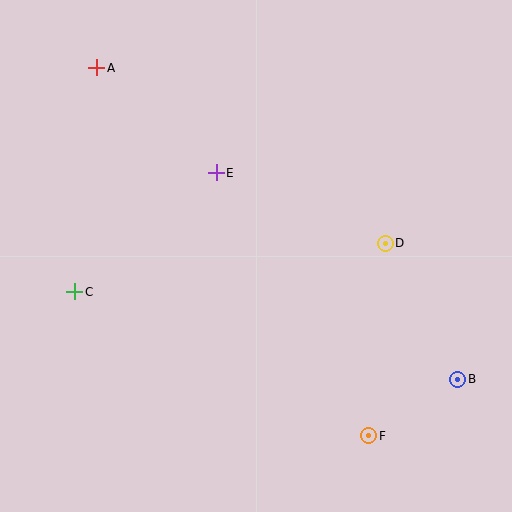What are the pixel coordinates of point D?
Point D is at (385, 243).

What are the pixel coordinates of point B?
Point B is at (458, 379).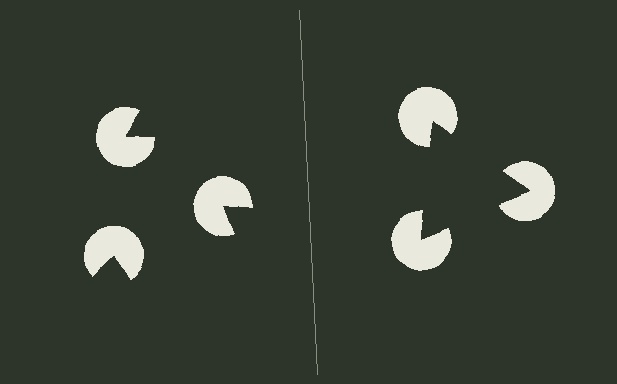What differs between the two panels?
The pac-man discs are positioned identically on both sides; only the wedge orientations differ. On the right they align to a triangle; on the left they are misaligned.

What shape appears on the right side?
An illusory triangle.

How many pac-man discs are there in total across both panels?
6 — 3 on each side.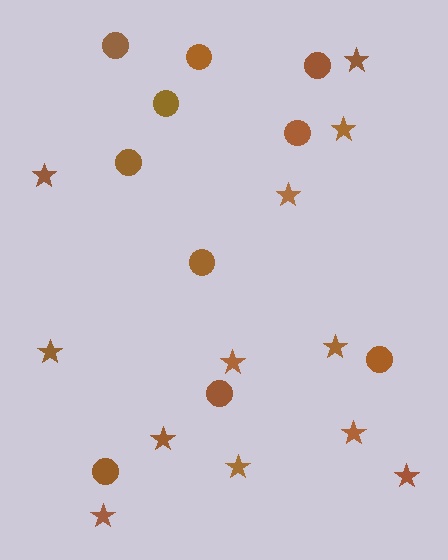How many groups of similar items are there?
There are 2 groups: one group of stars (12) and one group of circles (10).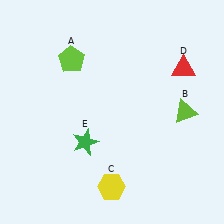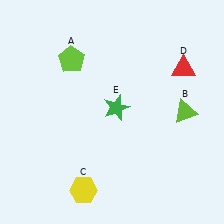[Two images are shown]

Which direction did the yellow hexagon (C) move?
The yellow hexagon (C) moved left.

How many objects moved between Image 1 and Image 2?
2 objects moved between the two images.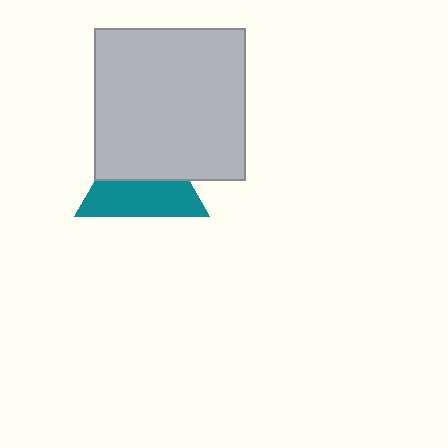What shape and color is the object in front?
The object in front is a light gray square.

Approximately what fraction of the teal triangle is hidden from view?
Roughly 49% of the teal triangle is hidden behind the light gray square.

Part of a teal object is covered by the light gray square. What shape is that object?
It is a triangle.